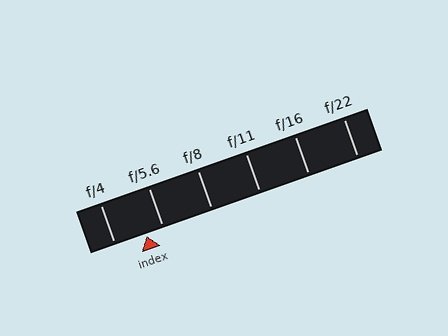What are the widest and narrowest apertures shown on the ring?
The widest aperture shown is f/4 and the narrowest is f/22.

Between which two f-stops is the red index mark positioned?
The index mark is between f/4 and f/5.6.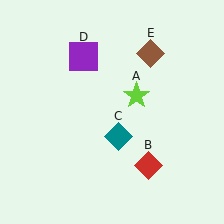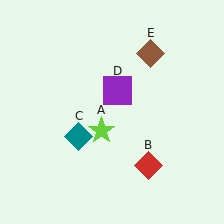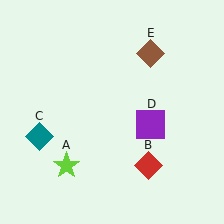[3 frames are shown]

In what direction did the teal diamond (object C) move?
The teal diamond (object C) moved left.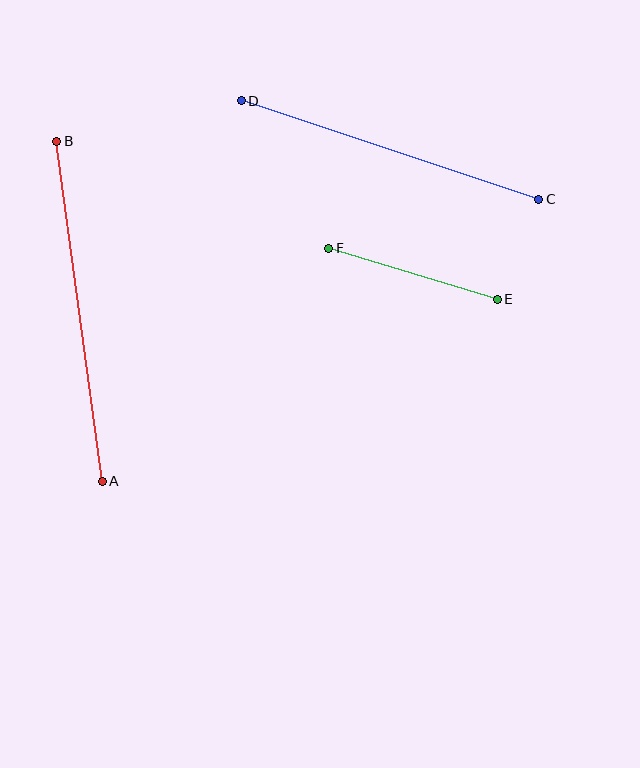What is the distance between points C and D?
The distance is approximately 313 pixels.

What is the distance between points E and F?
The distance is approximately 176 pixels.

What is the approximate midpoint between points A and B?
The midpoint is at approximately (79, 311) pixels.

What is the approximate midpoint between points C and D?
The midpoint is at approximately (390, 150) pixels.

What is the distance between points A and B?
The distance is approximately 343 pixels.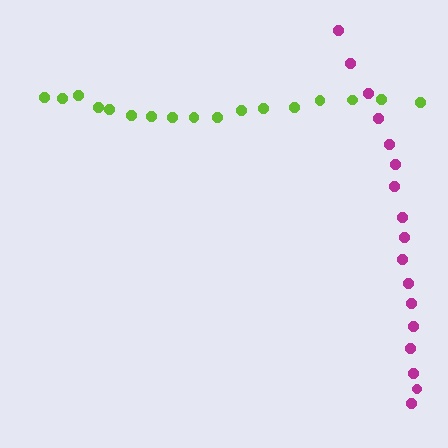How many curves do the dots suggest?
There are 2 distinct paths.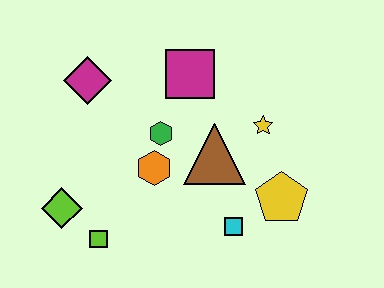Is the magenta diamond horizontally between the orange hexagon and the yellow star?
No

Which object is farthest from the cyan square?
The magenta diamond is farthest from the cyan square.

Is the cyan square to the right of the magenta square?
Yes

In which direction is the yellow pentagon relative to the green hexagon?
The yellow pentagon is to the right of the green hexagon.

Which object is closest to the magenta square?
The green hexagon is closest to the magenta square.